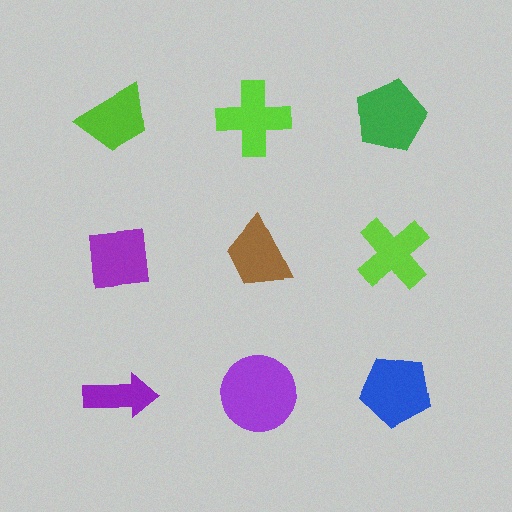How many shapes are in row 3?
3 shapes.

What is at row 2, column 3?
A lime cross.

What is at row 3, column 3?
A blue pentagon.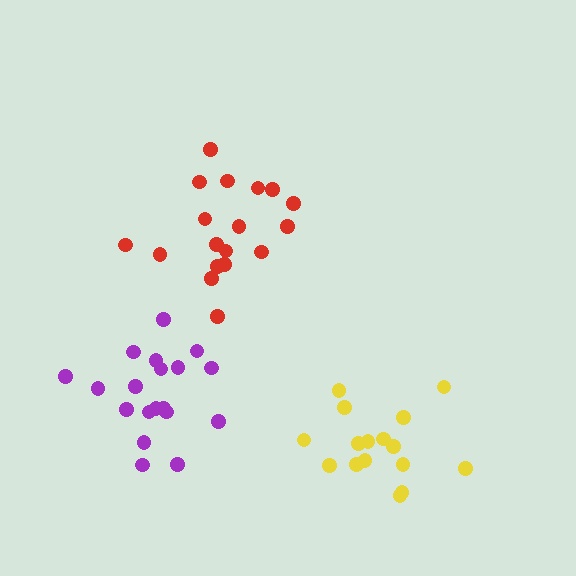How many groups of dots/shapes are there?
There are 3 groups.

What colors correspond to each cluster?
The clusters are colored: yellow, red, purple.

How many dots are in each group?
Group 1: 16 dots, Group 2: 18 dots, Group 3: 19 dots (53 total).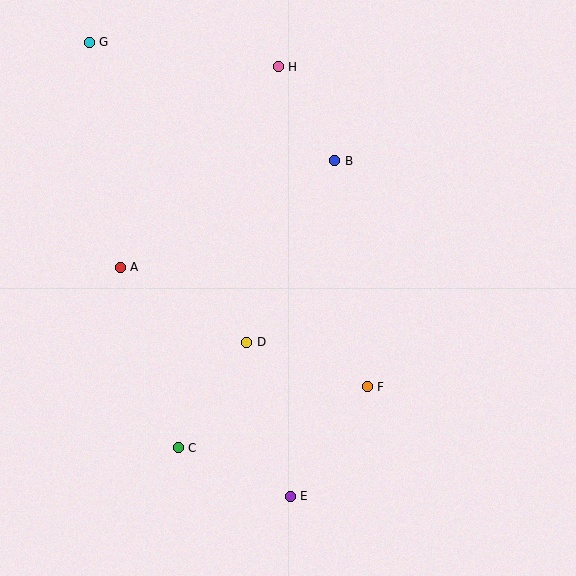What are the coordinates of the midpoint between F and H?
The midpoint between F and H is at (323, 227).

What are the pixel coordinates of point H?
Point H is at (278, 67).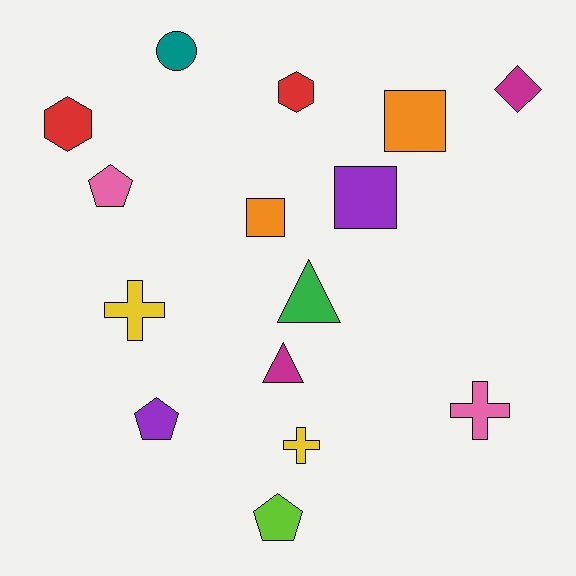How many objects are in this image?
There are 15 objects.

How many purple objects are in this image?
There are 2 purple objects.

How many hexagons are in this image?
There are 2 hexagons.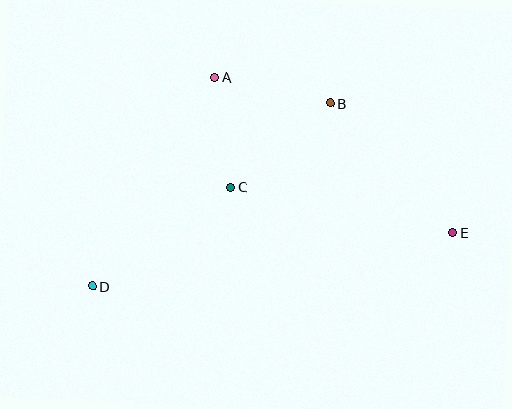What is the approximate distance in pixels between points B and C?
The distance between B and C is approximately 130 pixels.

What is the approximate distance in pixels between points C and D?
The distance between C and D is approximately 170 pixels.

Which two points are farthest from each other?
Points D and E are farthest from each other.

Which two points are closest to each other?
Points A and C are closest to each other.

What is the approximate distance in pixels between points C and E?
The distance between C and E is approximately 227 pixels.